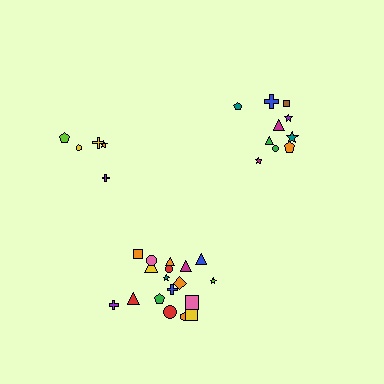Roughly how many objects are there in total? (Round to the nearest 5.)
Roughly 35 objects in total.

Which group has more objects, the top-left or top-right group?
The top-right group.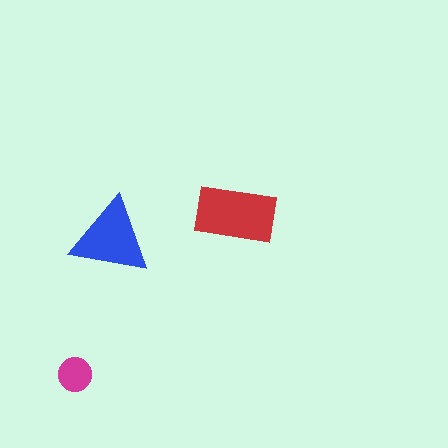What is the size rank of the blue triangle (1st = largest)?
2nd.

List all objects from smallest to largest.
The magenta circle, the blue triangle, the red rectangle.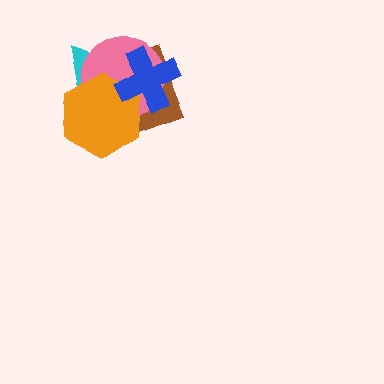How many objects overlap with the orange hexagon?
4 objects overlap with the orange hexagon.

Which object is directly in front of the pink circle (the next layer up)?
The orange hexagon is directly in front of the pink circle.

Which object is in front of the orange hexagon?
The blue cross is in front of the orange hexagon.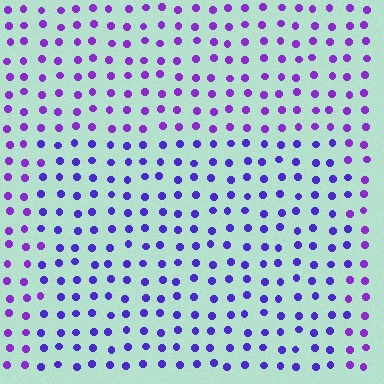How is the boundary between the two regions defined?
The boundary is defined purely by a slight shift in hue (about 25 degrees). Spacing, size, and orientation are identical on both sides.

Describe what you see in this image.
The image is filled with small purple elements in a uniform arrangement. A rectangle-shaped region is visible where the elements are tinted to a slightly different hue, forming a subtle color boundary.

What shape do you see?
I see a rectangle.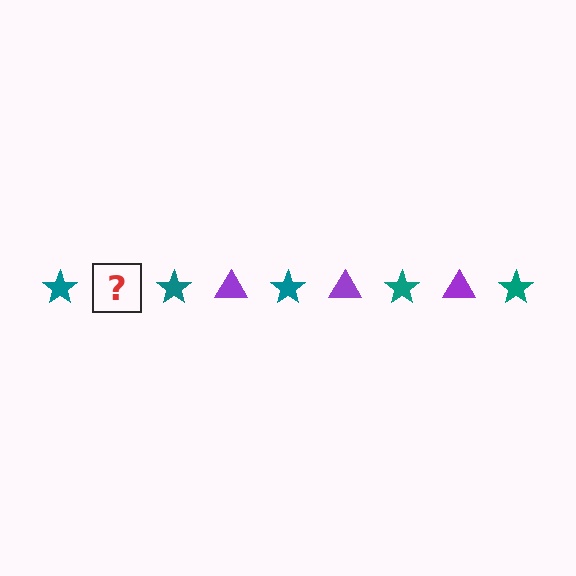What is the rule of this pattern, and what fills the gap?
The rule is that the pattern alternates between teal star and purple triangle. The gap should be filled with a purple triangle.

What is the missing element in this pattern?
The missing element is a purple triangle.